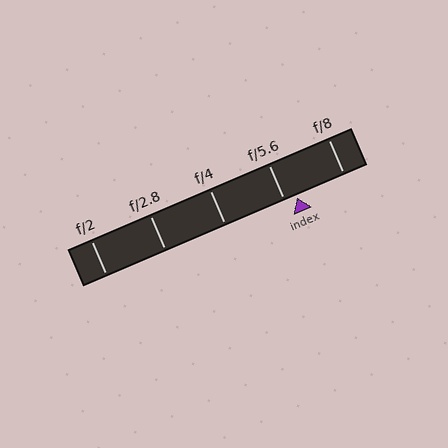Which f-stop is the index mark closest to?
The index mark is closest to f/5.6.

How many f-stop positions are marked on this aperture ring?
There are 5 f-stop positions marked.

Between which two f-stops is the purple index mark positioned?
The index mark is between f/5.6 and f/8.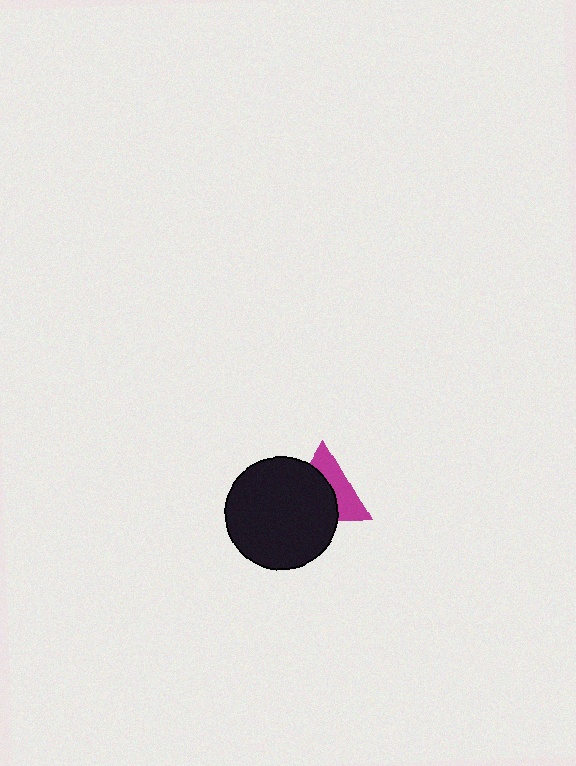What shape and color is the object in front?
The object in front is a black circle.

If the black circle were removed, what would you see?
You would see the complete magenta triangle.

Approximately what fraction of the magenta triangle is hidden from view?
Roughly 56% of the magenta triangle is hidden behind the black circle.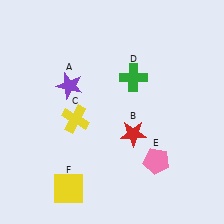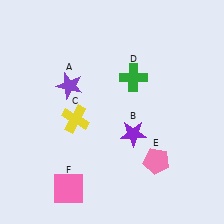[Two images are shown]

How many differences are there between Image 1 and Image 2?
There are 2 differences between the two images.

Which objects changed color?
B changed from red to purple. F changed from yellow to pink.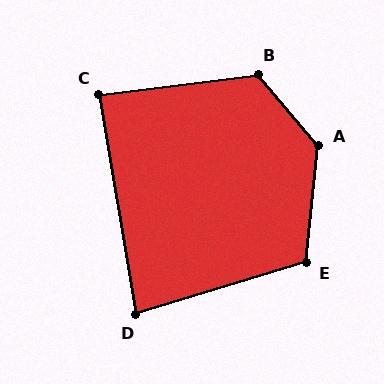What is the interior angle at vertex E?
Approximately 112 degrees (obtuse).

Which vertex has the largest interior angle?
A, at approximately 134 degrees.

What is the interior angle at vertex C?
Approximately 88 degrees (approximately right).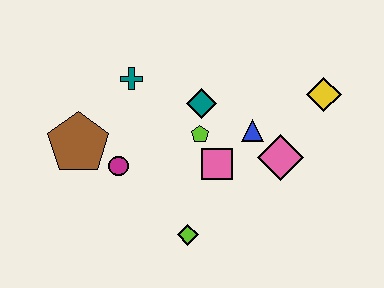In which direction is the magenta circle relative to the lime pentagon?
The magenta circle is to the left of the lime pentagon.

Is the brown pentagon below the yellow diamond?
Yes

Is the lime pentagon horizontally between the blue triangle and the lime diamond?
Yes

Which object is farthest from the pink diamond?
The brown pentagon is farthest from the pink diamond.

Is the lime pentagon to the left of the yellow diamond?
Yes